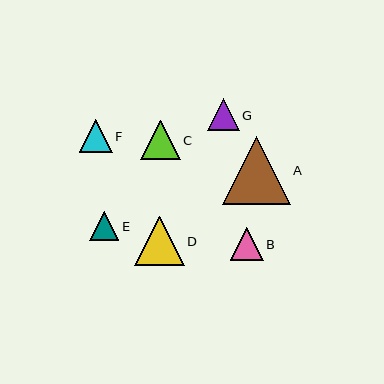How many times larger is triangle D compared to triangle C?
Triangle D is approximately 1.3 times the size of triangle C.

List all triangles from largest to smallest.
From largest to smallest: A, D, C, B, F, G, E.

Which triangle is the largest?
Triangle A is the largest with a size of approximately 68 pixels.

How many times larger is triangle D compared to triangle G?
Triangle D is approximately 1.6 times the size of triangle G.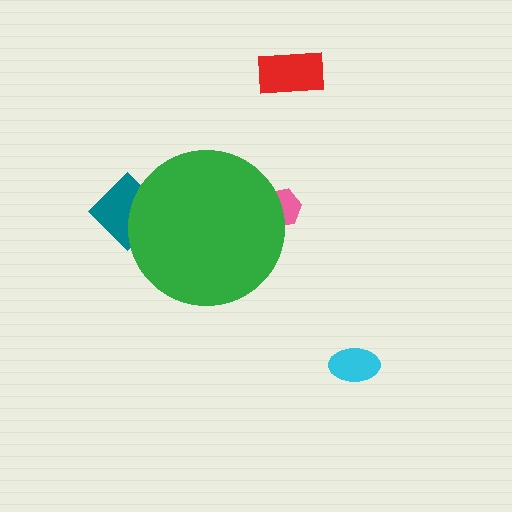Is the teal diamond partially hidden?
Yes, the teal diamond is partially hidden behind the green circle.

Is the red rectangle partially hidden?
No, the red rectangle is fully visible.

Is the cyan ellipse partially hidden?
No, the cyan ellipse is fully visible.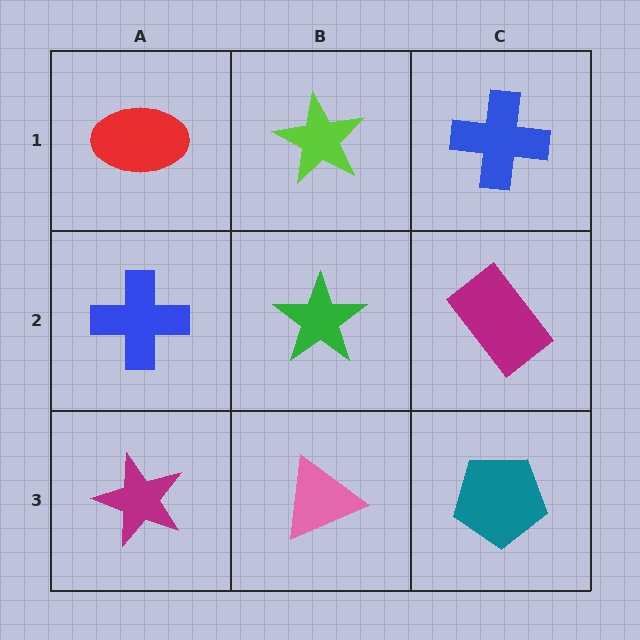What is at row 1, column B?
A lime star.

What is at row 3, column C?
A teal pentagon.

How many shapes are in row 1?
3 shapes.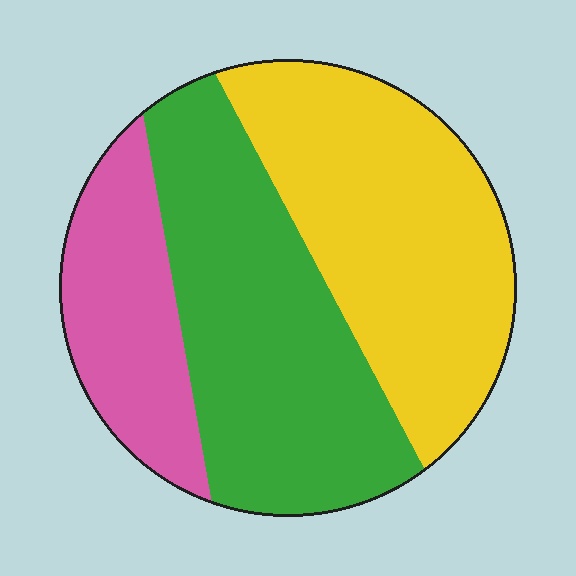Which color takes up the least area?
Pink, at roughly 20%.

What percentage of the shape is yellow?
Yellow takes up about two fifths (2/5) of the shape.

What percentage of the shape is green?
Green covers around 40% of the shape.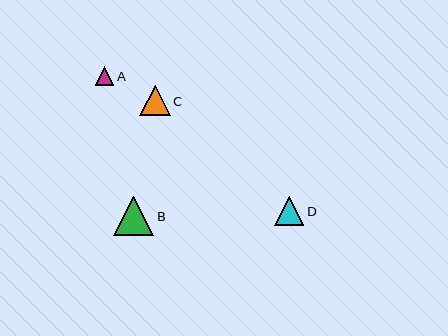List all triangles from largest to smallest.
From largest to smallest: B, C, D, A.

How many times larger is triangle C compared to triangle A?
Triangle C is approximately 1.6 times the size of triangle A.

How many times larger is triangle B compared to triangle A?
Triangle B is approximately 2.1 times the size of triangle A.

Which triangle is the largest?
Triangle B is the largest with a size of approximately 40 pixels.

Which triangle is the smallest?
Triangle A is the smallest with a size of approximately 19 pixels.